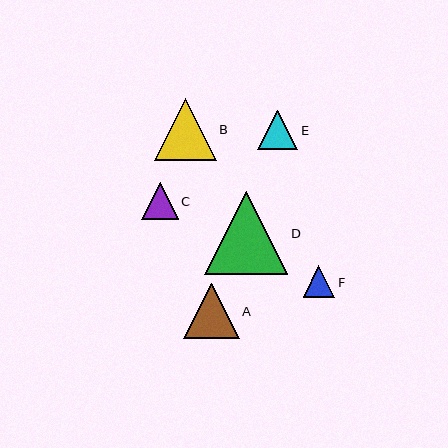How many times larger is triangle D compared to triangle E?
Triangle D is approximately 2.1 times the size of triangle E.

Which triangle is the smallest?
Triangle F is the smallest with a size of approximately 32 pixels.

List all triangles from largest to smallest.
From largest to smallest: D, B, A, E, C, F.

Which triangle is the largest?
Triangle D is the largest with a size of approximately 83 pixels.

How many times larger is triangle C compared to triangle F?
Triangle C is approximately 1.1 times the size of triangle F.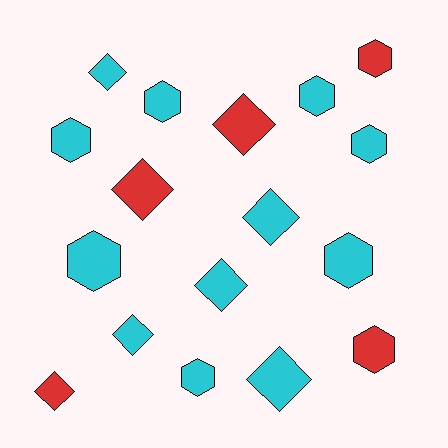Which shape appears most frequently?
Hexagon, with 9 objects.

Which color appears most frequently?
Cyan, with 12 objects.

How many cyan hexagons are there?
There are 7 cyan hexagons.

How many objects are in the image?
There are 17 objects.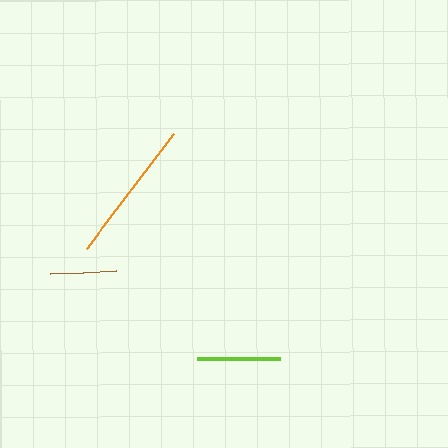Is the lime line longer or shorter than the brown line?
The lime line is longer than the brown line.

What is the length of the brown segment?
The brown segment is approximately 66 pixels long.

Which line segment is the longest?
The orange line is the longest at approximately 144 pixels.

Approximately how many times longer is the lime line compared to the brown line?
The lime line is approximately 1.3 times the length of the brown line.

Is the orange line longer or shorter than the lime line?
The orange line is longer than the lime line.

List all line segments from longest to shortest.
From longest to shortest: orange, lime, brown.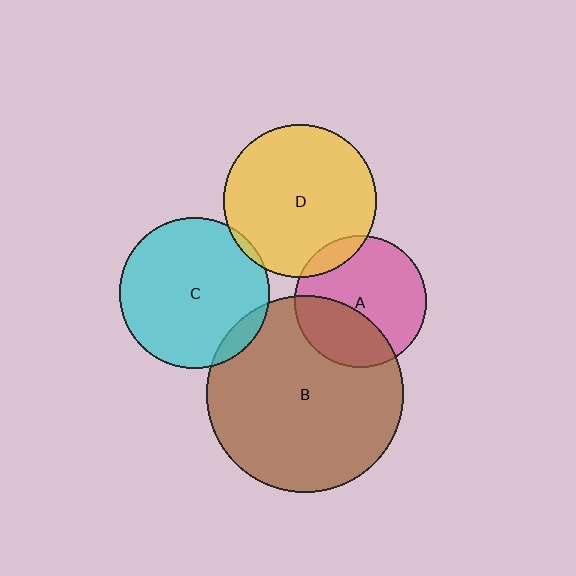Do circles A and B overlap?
Yes.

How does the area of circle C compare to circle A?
Approximately 1.3 times.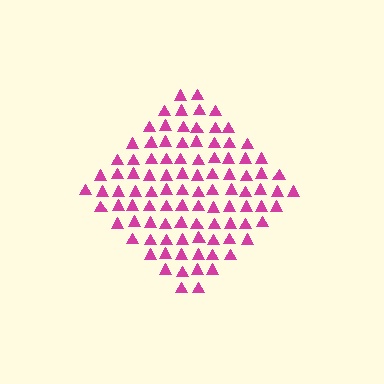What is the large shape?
The large shape is a diamond.